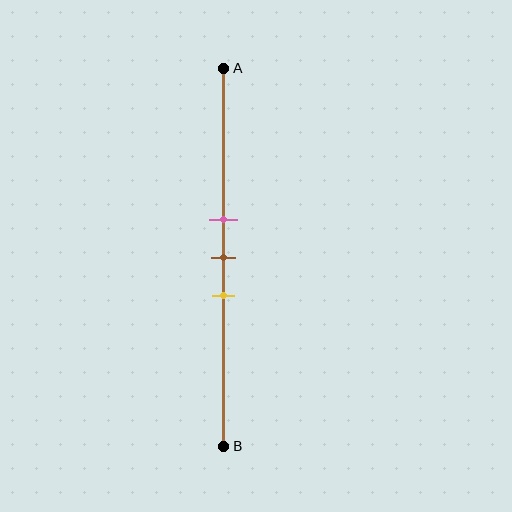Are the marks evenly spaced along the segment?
Yes, the marks are approximately evenly spaced.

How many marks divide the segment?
There are 3 marks dividing the segment.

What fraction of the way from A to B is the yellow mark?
The yellow mark is approximately 60% (0.6) of the way from A to B.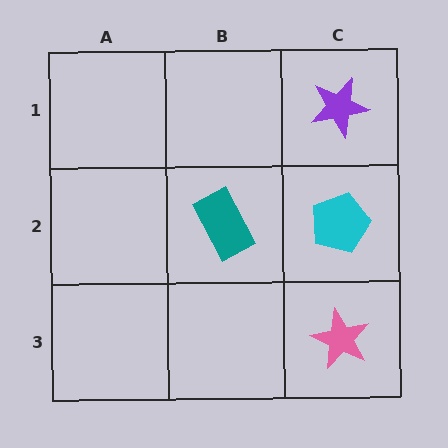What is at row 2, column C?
A cyan pentagon.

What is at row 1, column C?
A purple star.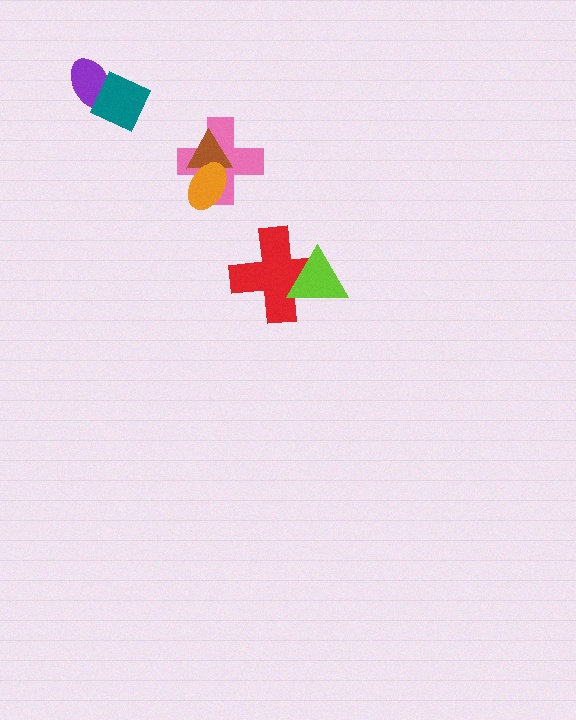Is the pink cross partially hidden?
Yes, it is partially covered by another shape.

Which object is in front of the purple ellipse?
The teal diamond is in front of the purple ellipse.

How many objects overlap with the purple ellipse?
1 object overlaps with the purple ellipse.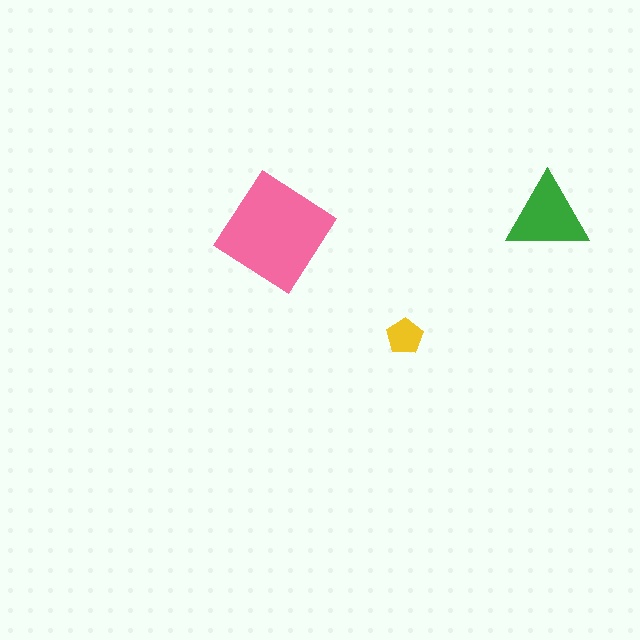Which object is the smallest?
The yellow pentagon.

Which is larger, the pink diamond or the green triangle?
The pink diamond.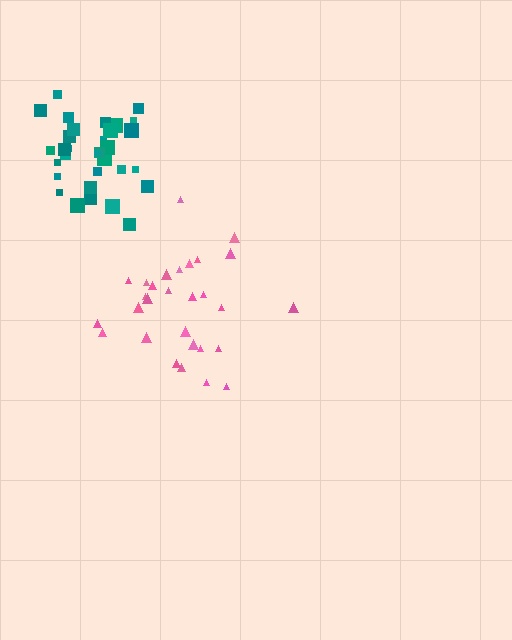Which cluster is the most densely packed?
Teal.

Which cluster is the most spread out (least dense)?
Pink.